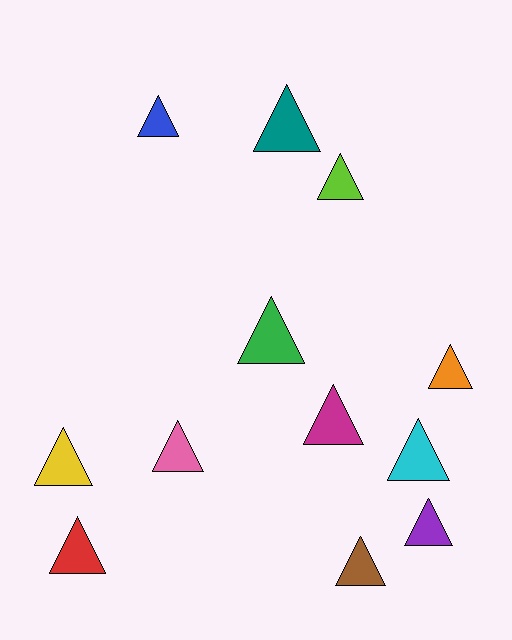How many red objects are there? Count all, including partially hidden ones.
There is 1 red object.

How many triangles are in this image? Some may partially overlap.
There are 12 triangles.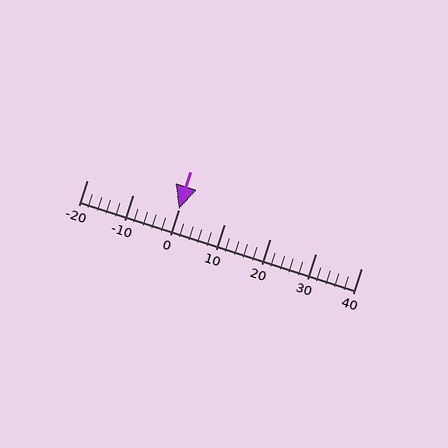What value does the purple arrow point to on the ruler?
The purple arrow points to approximately 0.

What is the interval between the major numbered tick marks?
The major tick marks are spaced 10 units apart.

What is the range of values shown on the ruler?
The ruler shows values from -20 to 40.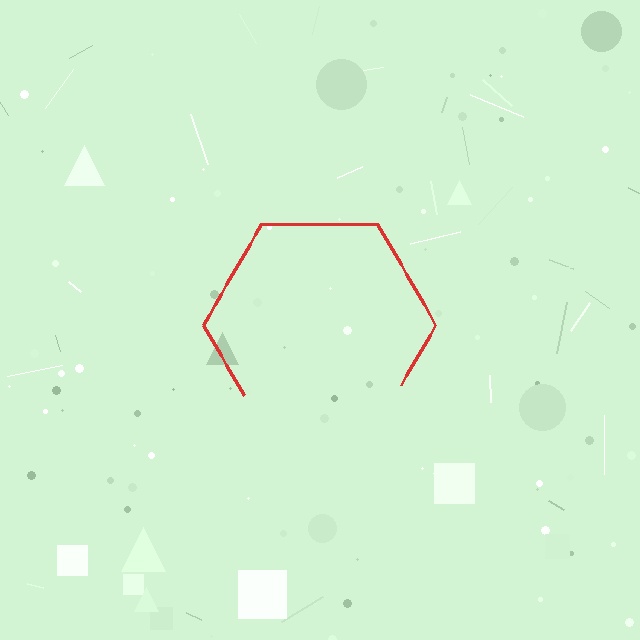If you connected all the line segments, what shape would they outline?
They would outline a hexagon.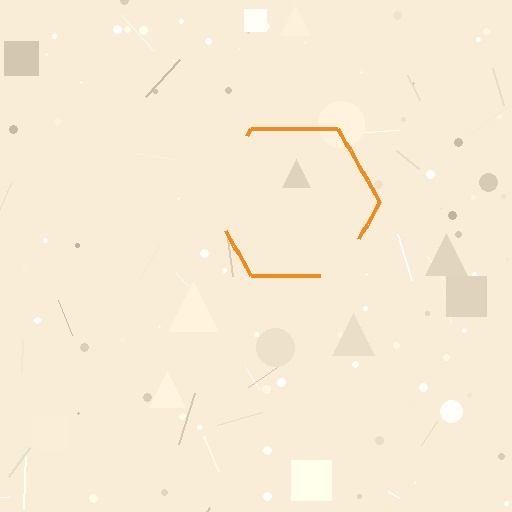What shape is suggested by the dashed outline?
The dashed outline suggests a hexagon.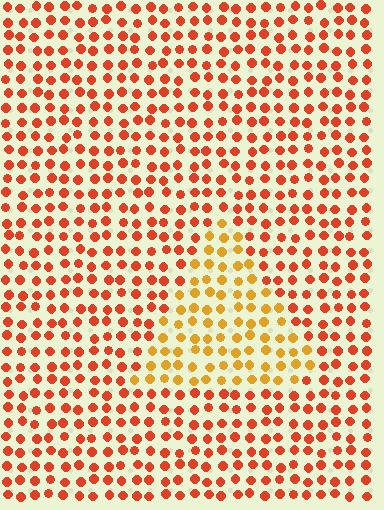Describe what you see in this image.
The image is filled with small red elements in a uniform arrangement. A triangle-shaped region is visible where the elements are tinted to a slightly different hue, forming a subtle color boundary.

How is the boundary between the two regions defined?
The boundary is defined purely by a slight shift in hue (about 32 degrees). Spacing, size, and orientation are identical on both sides.